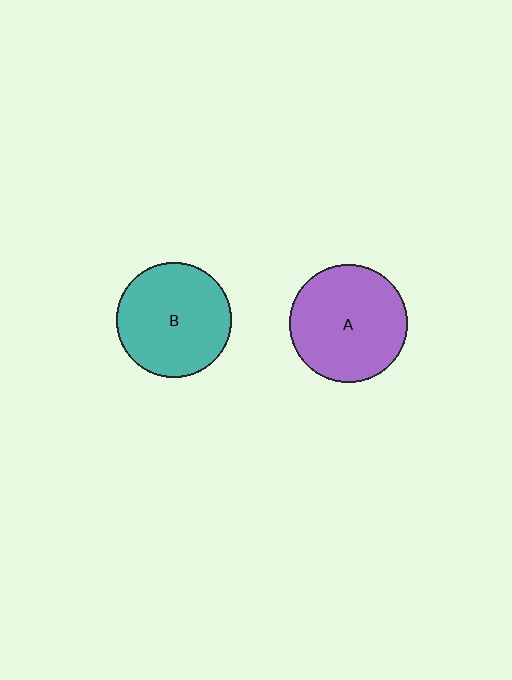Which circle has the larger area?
Circle A (purple).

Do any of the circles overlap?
No, none of the circles overlap.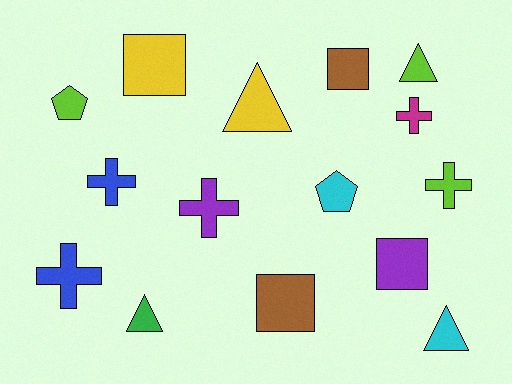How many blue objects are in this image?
There are 2 blue objects.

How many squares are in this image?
There are 4 squares.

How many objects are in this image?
There are 15 objects.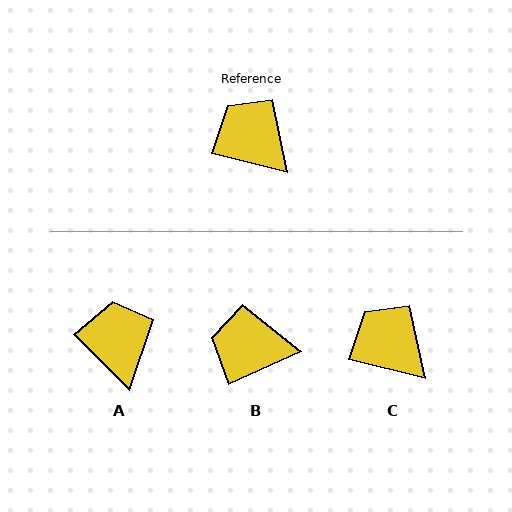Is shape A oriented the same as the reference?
No, it is off by about 31 degrees.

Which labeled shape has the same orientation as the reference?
C.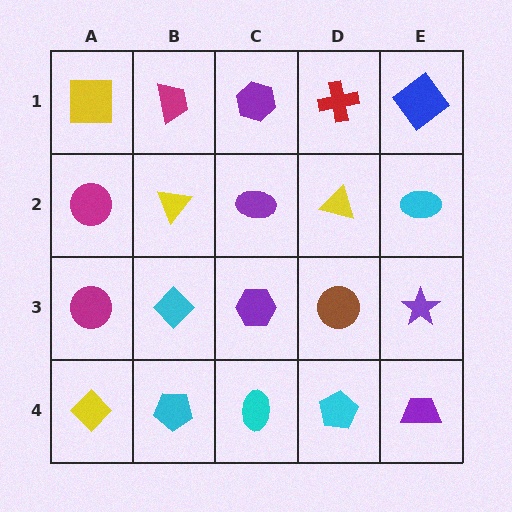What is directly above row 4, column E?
A purple star.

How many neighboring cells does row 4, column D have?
3.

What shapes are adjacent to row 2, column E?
A blue diamond (row 1, column E), a purple star (row 3, column E), a yellow triangle (row 2, column D).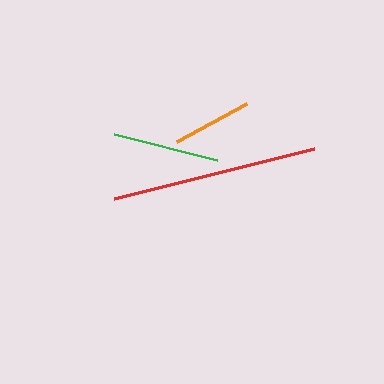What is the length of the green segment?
The green segment is approximately 107 pixels long.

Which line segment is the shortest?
The orange line is the shortest at approximately 80 pixels.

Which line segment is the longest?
The red line is the longest at approximately 207 pixels.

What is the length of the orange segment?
The orange segment is approximately 80 pixels long.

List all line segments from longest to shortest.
From longest to shortest: red, green, orange.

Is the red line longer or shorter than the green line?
The red line is longer than the green line.